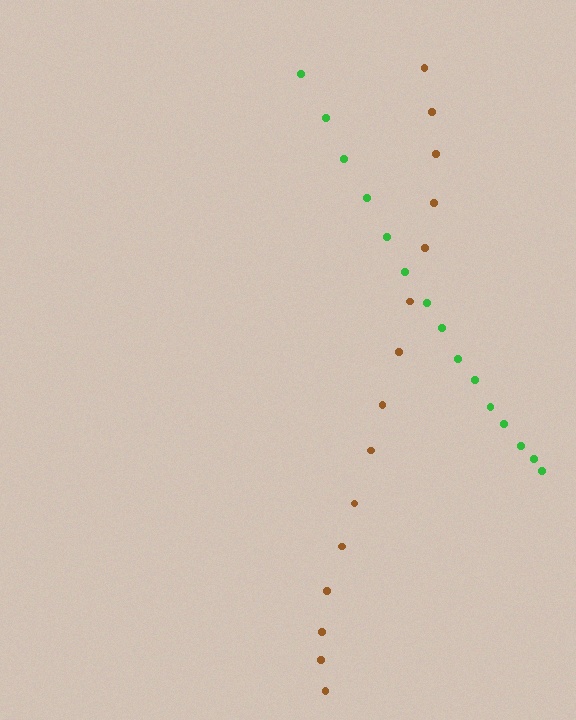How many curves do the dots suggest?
There are 2 distinct paths.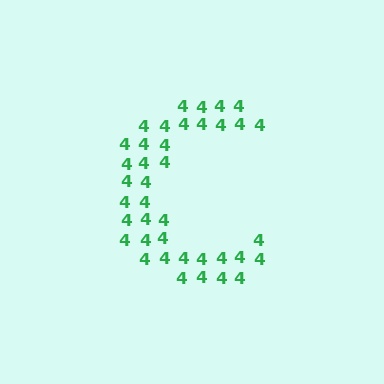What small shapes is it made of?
It is made of small digit 4's.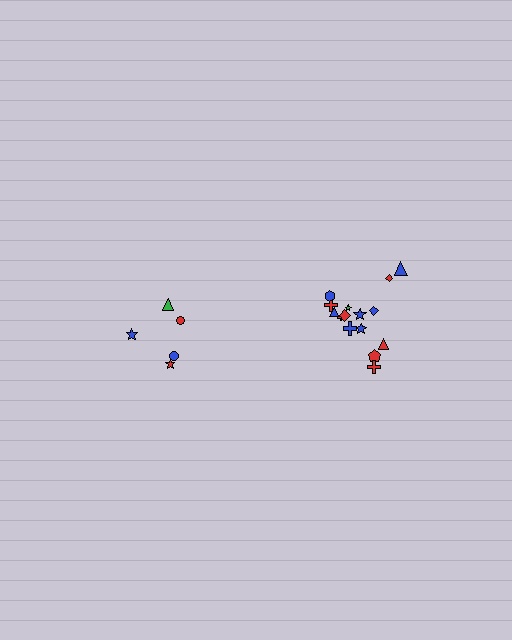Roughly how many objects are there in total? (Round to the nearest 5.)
Roughly 20 objects in total.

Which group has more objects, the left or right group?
The right group.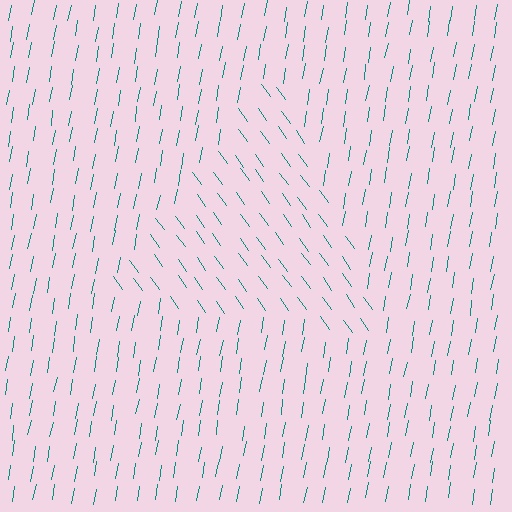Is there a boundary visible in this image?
Yes, there is a texture boundary formed by a change in line orientation.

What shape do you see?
I see a triangle.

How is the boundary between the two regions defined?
The boundary is defined purely by a change in line orientation (approximately 45 degrees difference). All lines are the same color and thickness.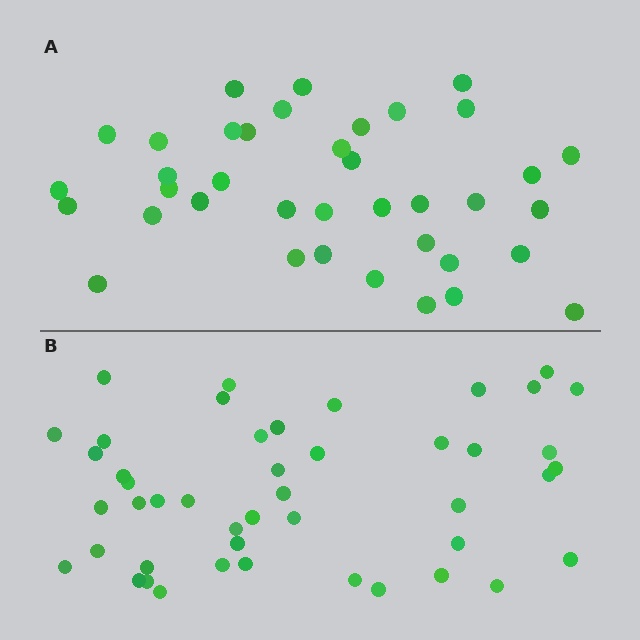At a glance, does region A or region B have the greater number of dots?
Region B (the bottom region) has more dots.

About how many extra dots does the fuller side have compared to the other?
Region B has roughly 8 or so more dots than region A.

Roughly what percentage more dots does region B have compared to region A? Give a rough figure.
About 20% more.